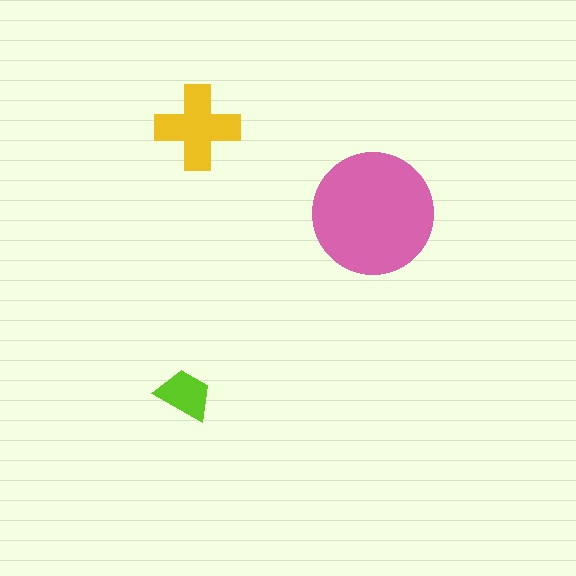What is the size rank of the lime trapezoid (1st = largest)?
3rd.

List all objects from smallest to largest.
The lime trapezoid, the yellow cross, the pink circle.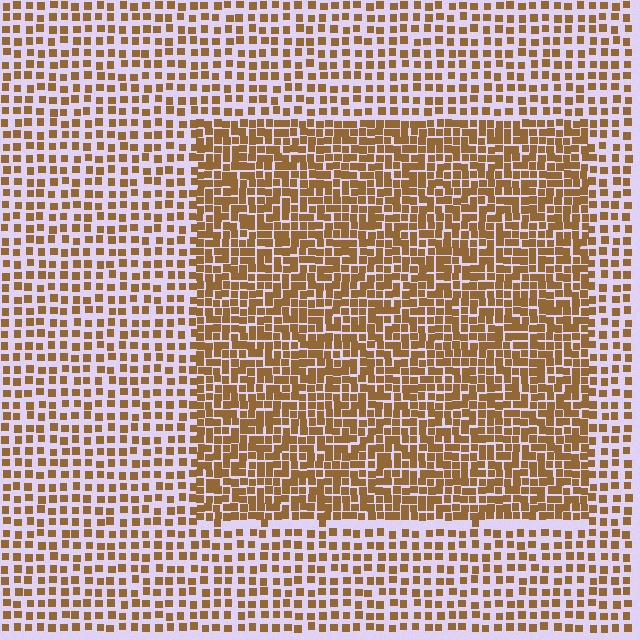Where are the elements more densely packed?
The elements are more densely packed inside the rectangle boundary.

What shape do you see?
I see a rectangle.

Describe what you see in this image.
The image contains small brown elements arranged at two different densities. A rectangle-shaped region is visible where the elements are more densely packed than the surrounding area.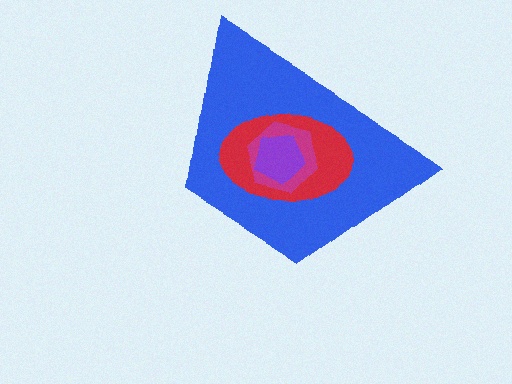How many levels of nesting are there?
4.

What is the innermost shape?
The purple pentagon.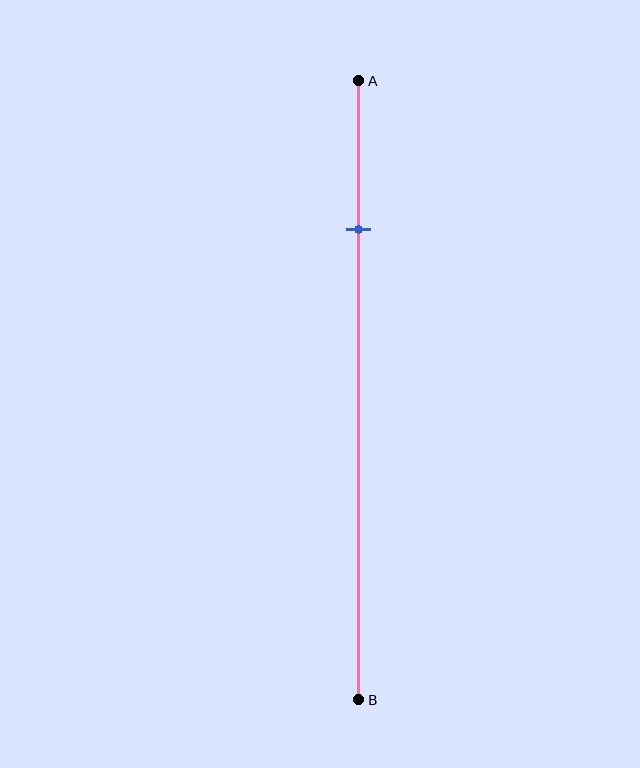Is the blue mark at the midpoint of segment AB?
No, the mark is at about 25% from A, not at the 50% midpoint.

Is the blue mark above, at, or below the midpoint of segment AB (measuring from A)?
The blue mark is above the midpoint of segment AB.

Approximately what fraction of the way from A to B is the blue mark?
The blue mark is approximately 25% of the way from A to B.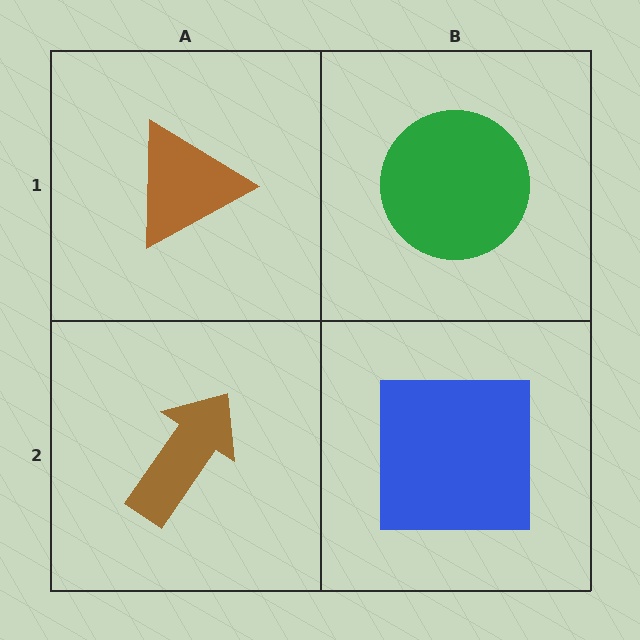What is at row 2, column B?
A blue square.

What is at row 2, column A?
A brown arrow.